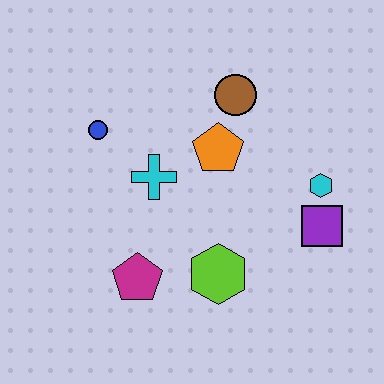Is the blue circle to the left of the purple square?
Yes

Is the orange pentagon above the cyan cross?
Yes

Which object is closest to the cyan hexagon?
The purple square is closest to the cyan hexagon.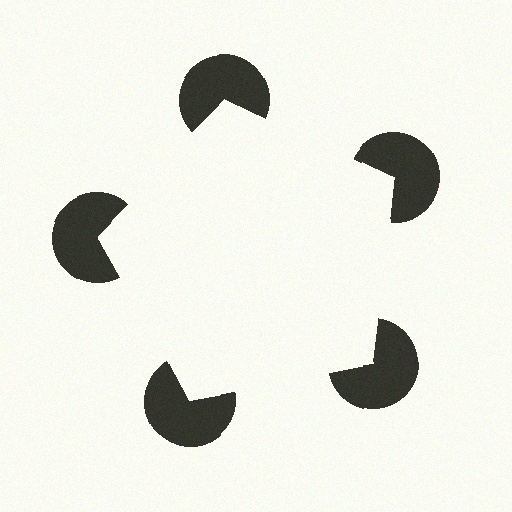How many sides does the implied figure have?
5 sides.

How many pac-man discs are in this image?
There are 5 — one at each vertex of the illusory pentagon.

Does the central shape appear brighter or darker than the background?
It typically appears slightly brighter than the background, even though no actual brightness change is drawn.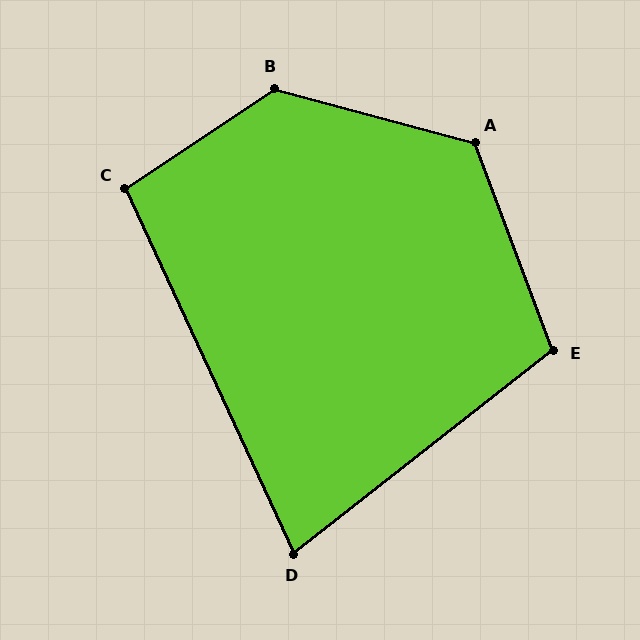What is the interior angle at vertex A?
Approximately 126 degrees (obtuse).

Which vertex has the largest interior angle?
B, at approximately 131 degrees.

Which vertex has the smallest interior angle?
D, at approximately 77 degrees.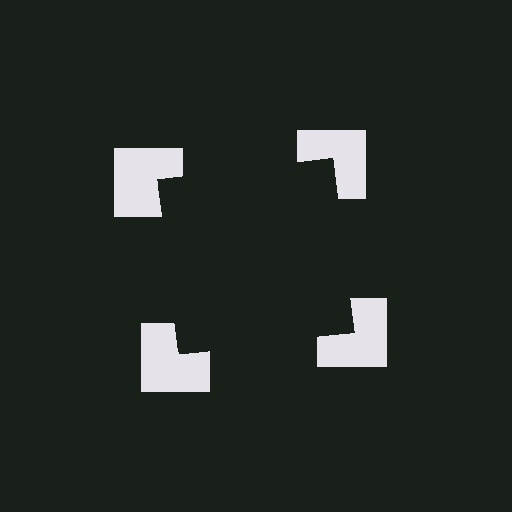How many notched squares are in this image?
There are 4 — one at each vertex of the illusory square.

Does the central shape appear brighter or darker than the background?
It typically appears slightly darker than the background, even though no actual brightness change is drawn.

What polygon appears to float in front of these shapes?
An illusory square — its edges are inferred from the aligned wedge cuts in the notched squares, not physically drawn.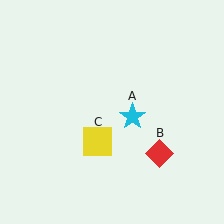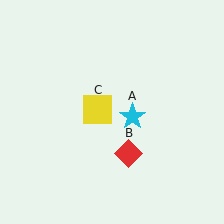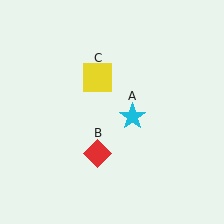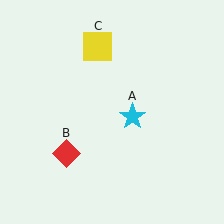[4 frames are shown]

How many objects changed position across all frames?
2 objects changed position: red diamond (object B), yellow square (object C).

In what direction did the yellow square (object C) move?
The yellow square (object C) moved up.